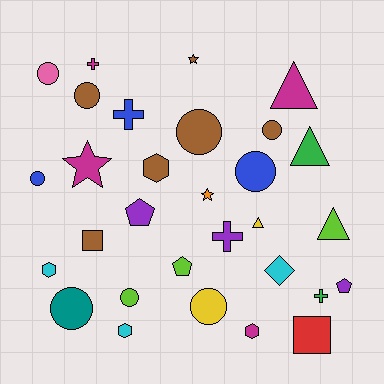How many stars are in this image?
There are 3 stars.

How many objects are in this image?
There are 30 objects.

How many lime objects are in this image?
There are 3 lime objects.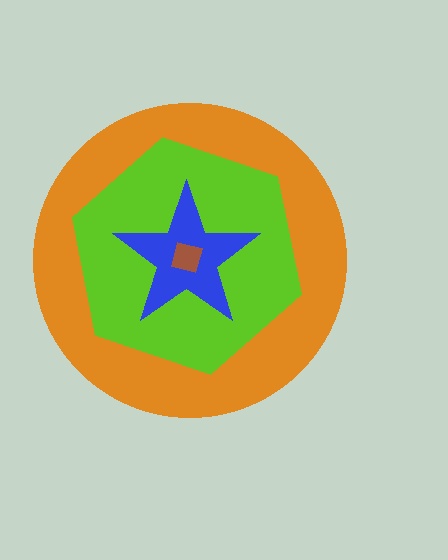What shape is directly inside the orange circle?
The lime hexagon.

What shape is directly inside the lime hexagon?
The blue star.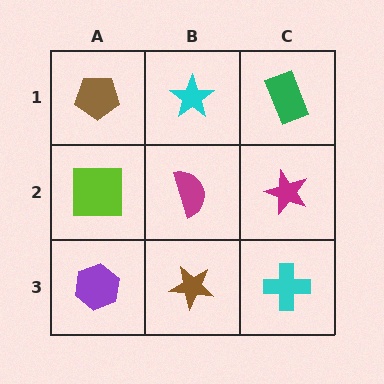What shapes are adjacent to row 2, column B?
A cyan star (row 1, column B), a brown star (row 3, column B), a lime square (row 2, column A), a magenta star (row 2, column C).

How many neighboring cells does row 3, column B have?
3.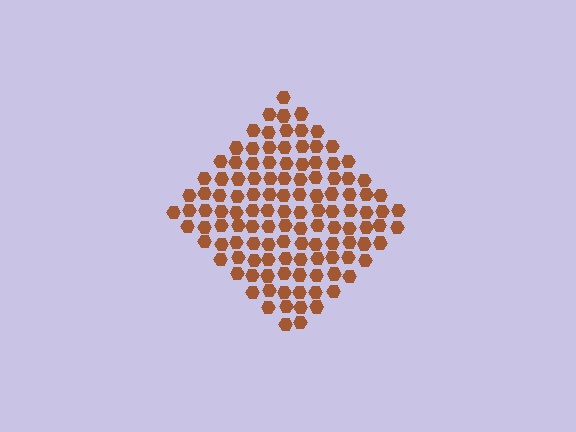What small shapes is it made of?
It is made of small hexagons.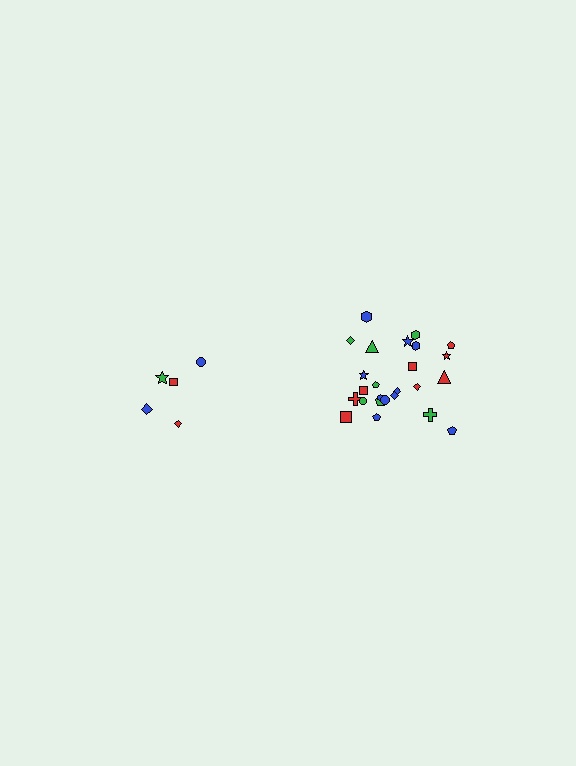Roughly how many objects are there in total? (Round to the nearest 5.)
Roughly 30 objects in total.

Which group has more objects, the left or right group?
The right group.